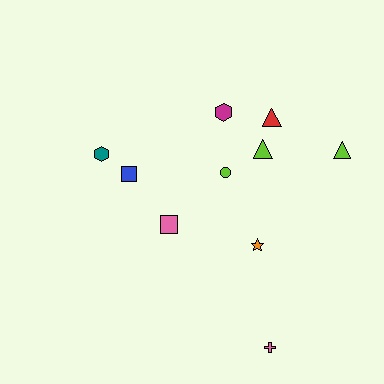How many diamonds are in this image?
There are no diamonds.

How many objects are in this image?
There are 10 objects.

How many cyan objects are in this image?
There are no cyan objects.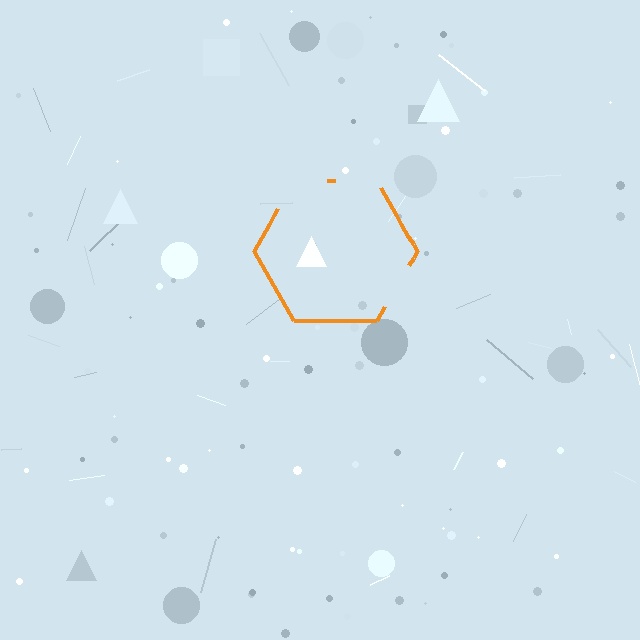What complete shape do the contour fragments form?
The contour fragments form a hexagon.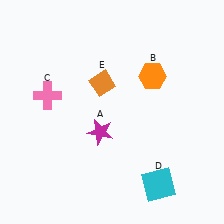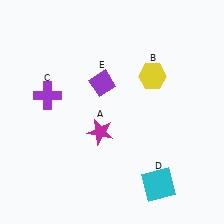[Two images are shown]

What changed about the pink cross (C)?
In Image 1, C is pink. In Image 2, it changed to purple.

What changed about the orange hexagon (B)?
In Image 1, B is orange. In Image 2, it changed to yellow.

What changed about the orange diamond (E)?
In Image 1, E is orange. In Image 2, it changed to purple.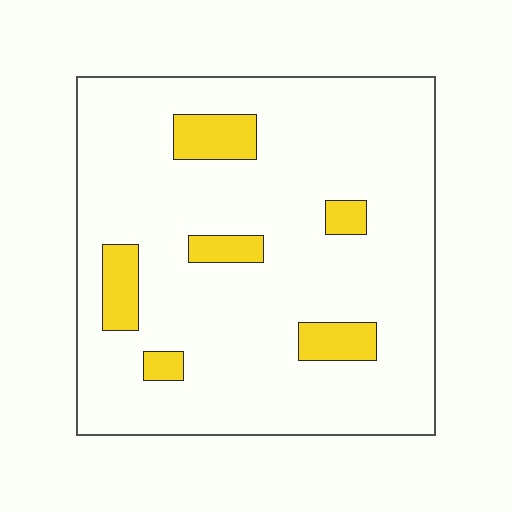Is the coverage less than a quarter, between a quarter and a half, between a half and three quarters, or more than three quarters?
Less than a quarter.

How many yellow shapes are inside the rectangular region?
6.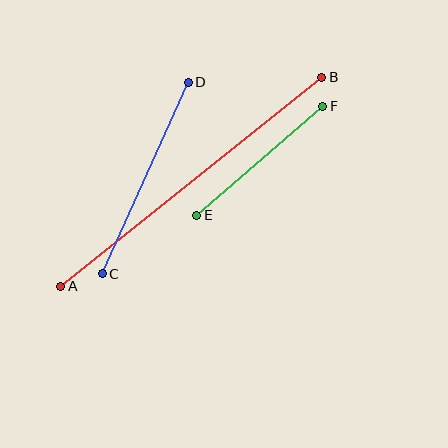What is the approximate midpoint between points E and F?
The midpoint is at approximately (260, 161) pixels.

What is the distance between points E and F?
The distance is approximately 166 pixels.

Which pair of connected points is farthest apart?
Points A and B are farthest apart.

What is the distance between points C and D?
The distance is approximately 210 pixels.